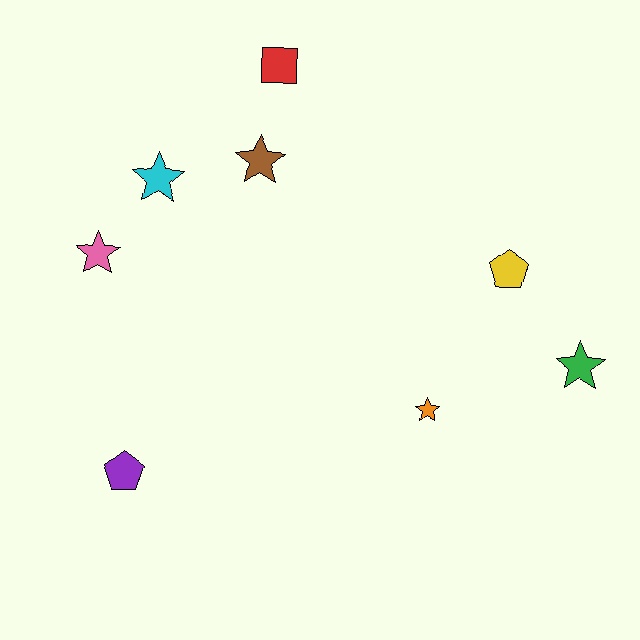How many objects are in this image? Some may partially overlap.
There are 8 objects.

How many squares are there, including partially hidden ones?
There is 1 square.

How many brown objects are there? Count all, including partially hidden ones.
There is 1 brown object.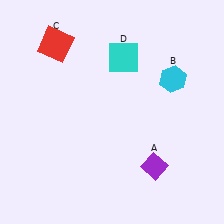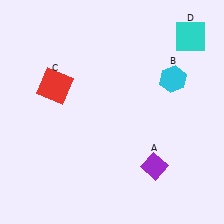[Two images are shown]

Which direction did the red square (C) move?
The red square (C) moved down.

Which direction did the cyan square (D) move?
The cyan square (D) moved right.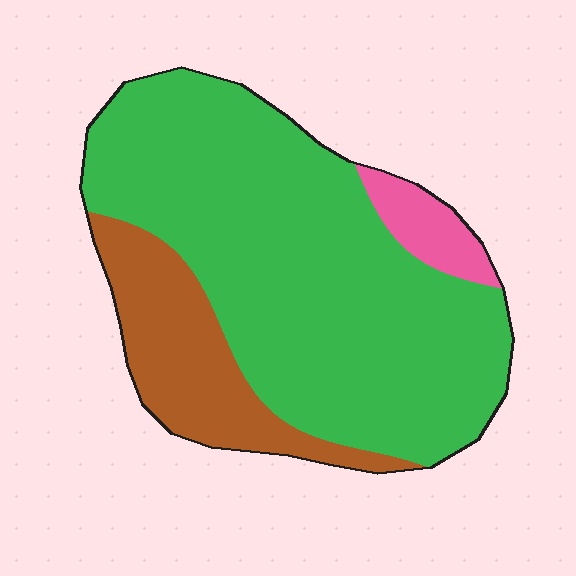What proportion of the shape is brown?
Brown covers 21% of the shape.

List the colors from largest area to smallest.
From largest to smallest: green, brown, pink.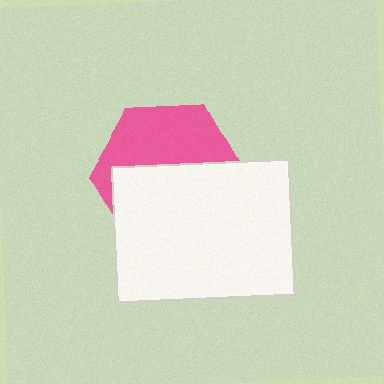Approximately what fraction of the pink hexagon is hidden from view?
Roughly 56% of the pink hexagon is hidden behind the white rectangle.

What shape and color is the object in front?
The object in front is a white rectangle.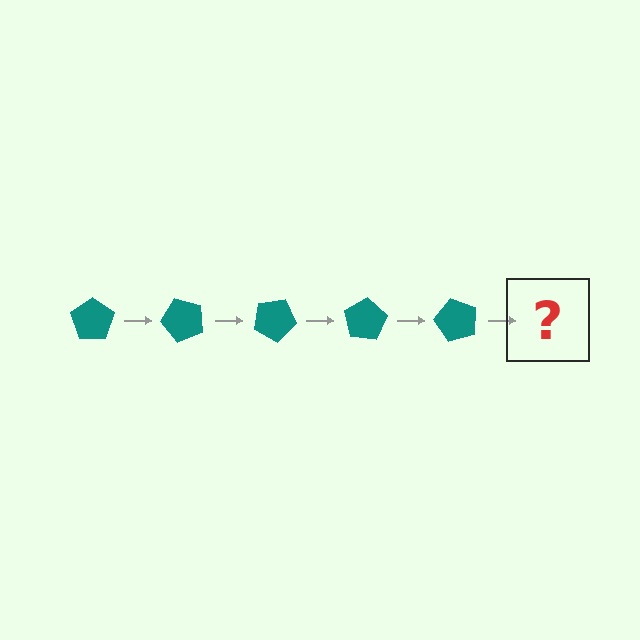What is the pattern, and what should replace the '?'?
The pattern is that the pentagon rotates 50 degrees each step. The '?' should be a teal pentagon rotated 250 degrees.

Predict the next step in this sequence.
The next step is a teal pentagon rotated 250 degrees.